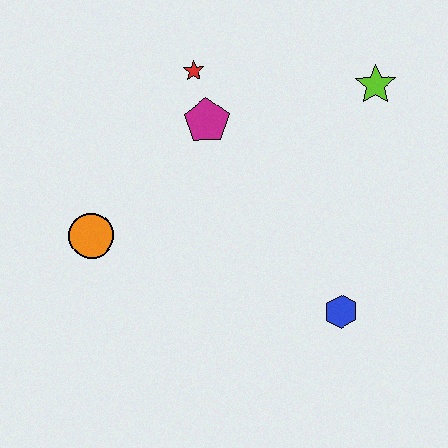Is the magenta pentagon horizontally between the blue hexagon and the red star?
Yes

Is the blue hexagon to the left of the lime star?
Yes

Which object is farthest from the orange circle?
The lime star is farthest from the orange circle.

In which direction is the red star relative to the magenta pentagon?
The red star is above the magenta pentagon.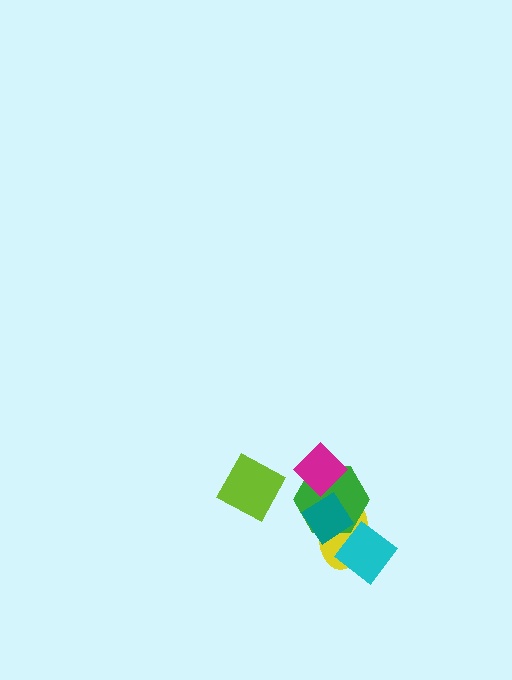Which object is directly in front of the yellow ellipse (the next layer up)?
The green hexagon is directly in front of the yellow ellipse.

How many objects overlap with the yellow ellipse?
3 objects overlap with the yellow ellipse.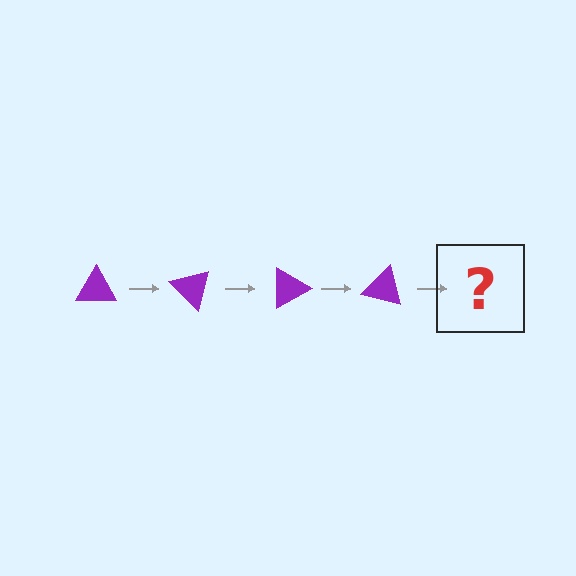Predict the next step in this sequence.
The next step is a purple triangle rotated 180 degrees.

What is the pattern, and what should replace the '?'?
The pattern is that the triangle rotates 45 degrees each step. The '?' should be a purple triangle rotated 180 degrees.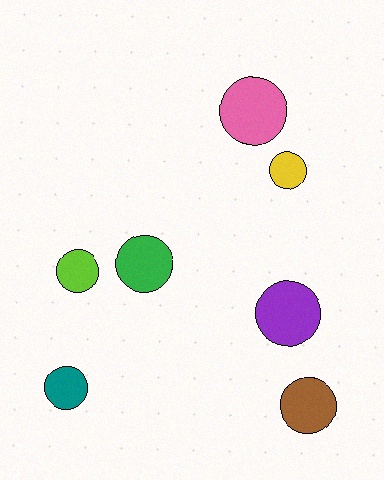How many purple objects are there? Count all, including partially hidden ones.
There is 1 purple object.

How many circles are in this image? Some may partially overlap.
There are 7 circles.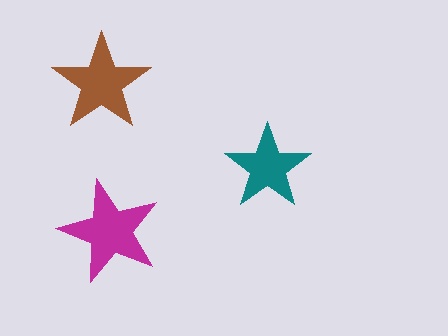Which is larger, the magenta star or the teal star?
The magenta one.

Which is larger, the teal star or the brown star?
The brown one.